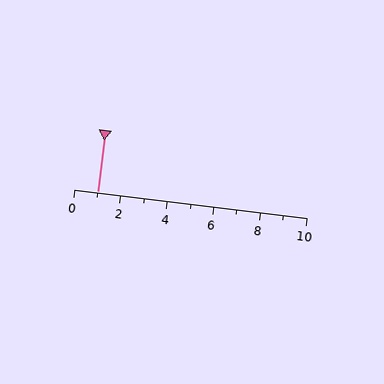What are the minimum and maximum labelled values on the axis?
The axis runs from 0 to 10.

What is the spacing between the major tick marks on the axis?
The major ticks are spaced 2 apart.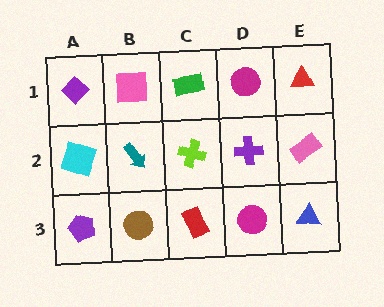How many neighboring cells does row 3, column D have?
3.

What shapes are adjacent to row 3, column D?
A purple cross (row 2, column D), a red rectangle (row 3, column C), a blue triangle (row 3, column E).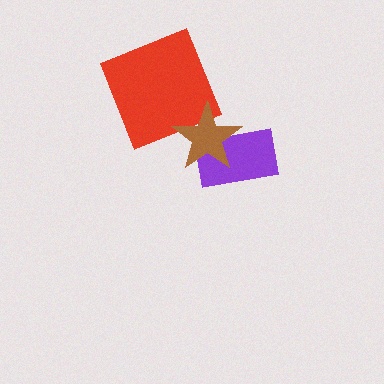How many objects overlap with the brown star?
2 objects overlap with the brown star.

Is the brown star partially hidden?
No, no other shape covers it.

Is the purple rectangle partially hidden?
Yes, it is partially covered by another shape.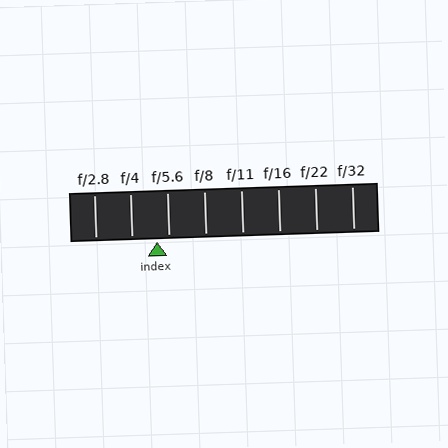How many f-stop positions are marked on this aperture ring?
There are 8 f-stop positions marked.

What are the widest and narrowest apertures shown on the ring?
The widest aperture shown is f/2.8 and the narrowest is f/32.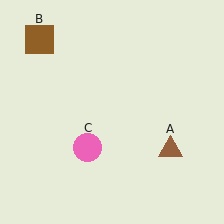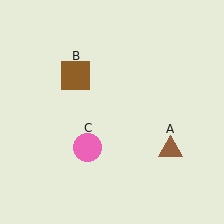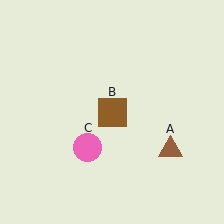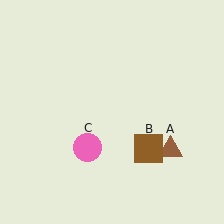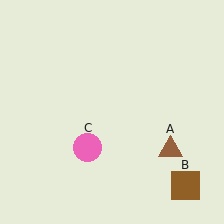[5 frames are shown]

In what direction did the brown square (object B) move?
The brown square (object B) moved down and to the right.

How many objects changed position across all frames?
1 object changed position: brown square (object B).